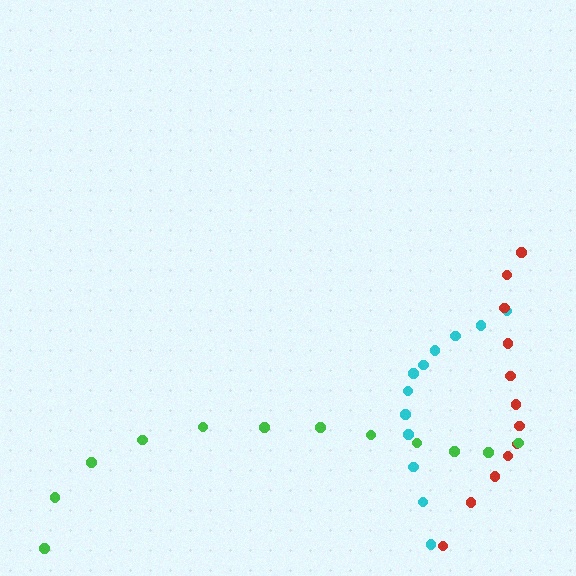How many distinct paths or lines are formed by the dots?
There are 3 distinct paths.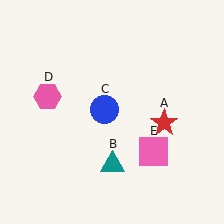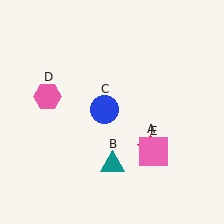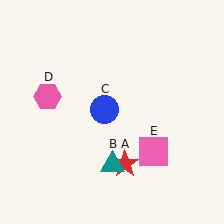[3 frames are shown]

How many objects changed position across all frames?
1 object changed position: red star (object A).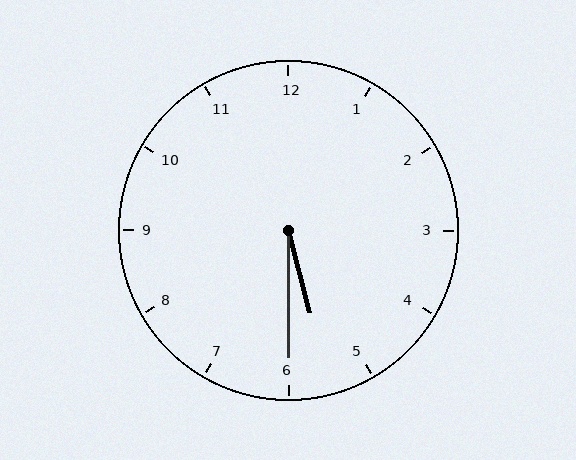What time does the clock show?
5:30.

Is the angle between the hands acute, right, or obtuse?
It is acute.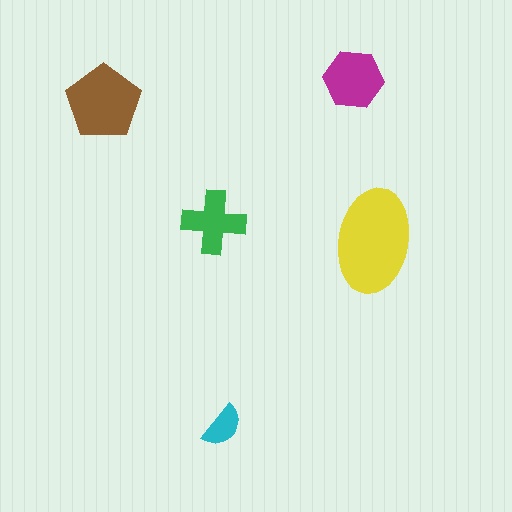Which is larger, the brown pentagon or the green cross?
The brown pentagon.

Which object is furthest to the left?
The brown pentagon is leftmost.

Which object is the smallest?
The cyan semicircle.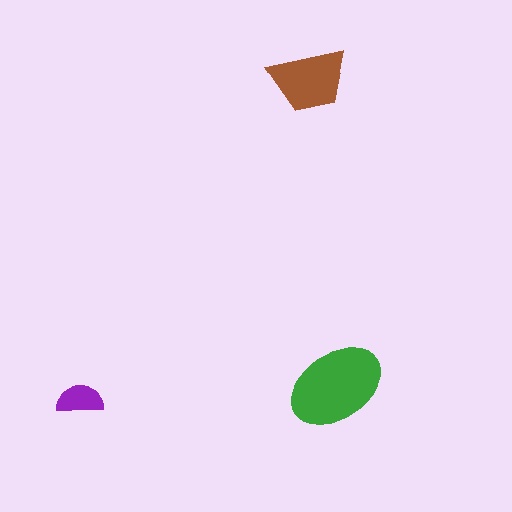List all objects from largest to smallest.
The green ellipse, the brown trapezoid, the purple semicircle.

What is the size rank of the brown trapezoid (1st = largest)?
2nd.